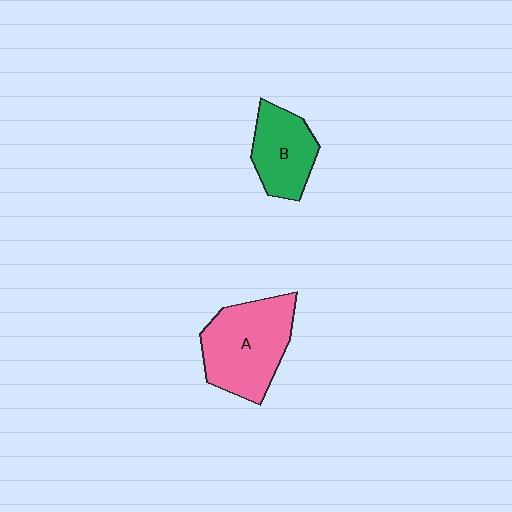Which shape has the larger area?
Shape A (pink).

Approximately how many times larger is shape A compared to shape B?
Approximately 1.5 times.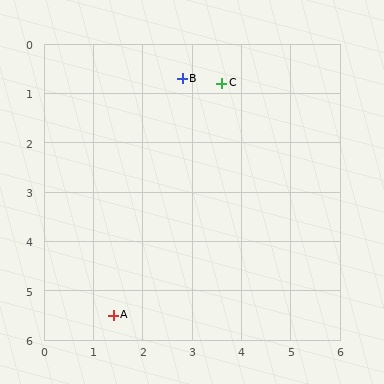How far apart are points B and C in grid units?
Points B and C are about 0.8 grid units apart.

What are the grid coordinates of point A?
Point A is at approximately (1.4, 5.5).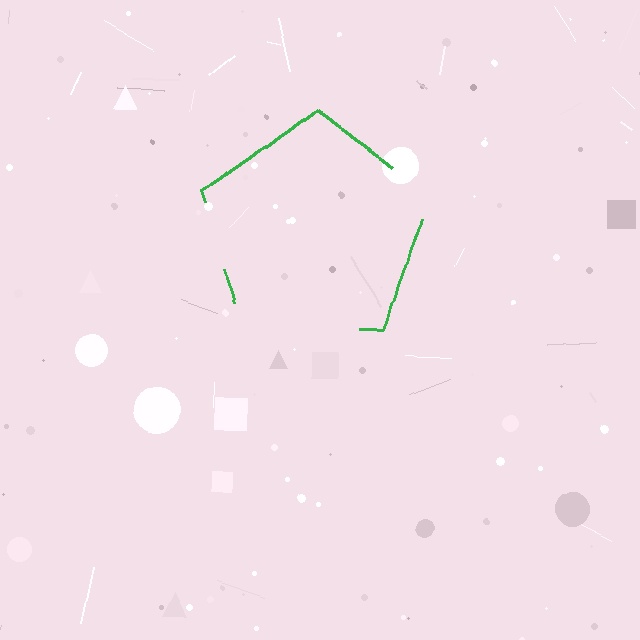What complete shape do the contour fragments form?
The contour fragments form a pentagon.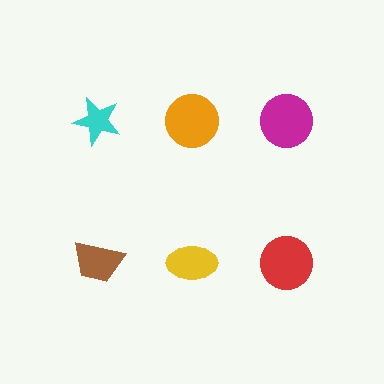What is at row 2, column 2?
A yellow ellipse.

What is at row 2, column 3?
A red circle.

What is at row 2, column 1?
A brown trapezoid.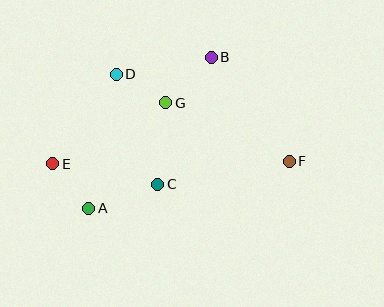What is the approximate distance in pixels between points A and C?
The distance between A and C is approximately 73 pixels.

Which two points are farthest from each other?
Points E and F are farthest from each other.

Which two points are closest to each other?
Points A and E are closest to each other.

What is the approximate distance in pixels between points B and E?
The distance between B and E is approximately 191 pixels.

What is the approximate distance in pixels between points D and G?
The distance between D and G is approximately 57 pixels.